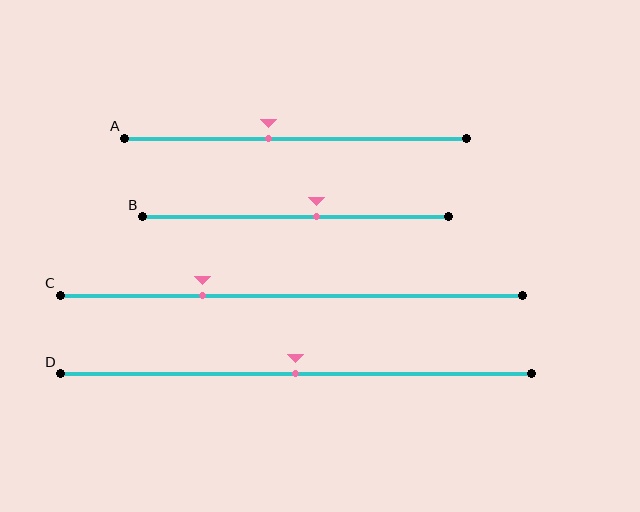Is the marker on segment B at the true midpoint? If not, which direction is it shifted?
No, the marker on segment B is shifted to the right by about 7% of the segment length.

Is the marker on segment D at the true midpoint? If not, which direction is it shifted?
Yes, the marker on segment D is at the true midpoint.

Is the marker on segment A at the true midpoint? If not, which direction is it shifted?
No, the marker on segment A is shifted to the left by about 8% of the segment length.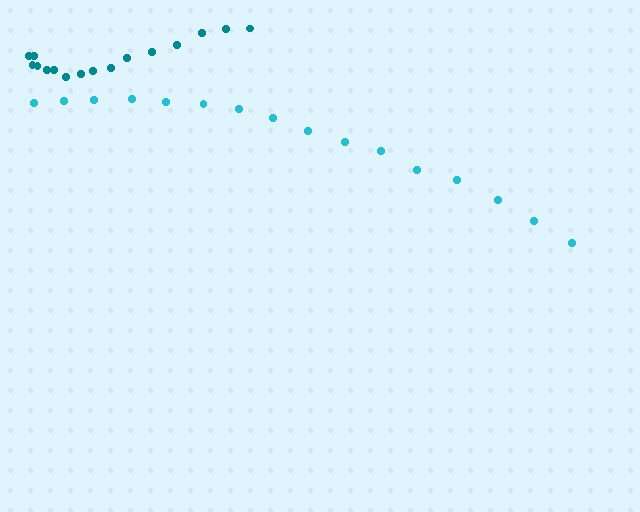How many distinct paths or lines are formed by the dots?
There are 2 distinct paths.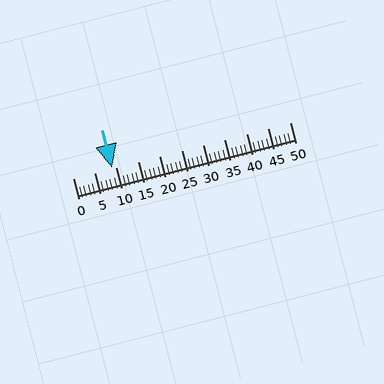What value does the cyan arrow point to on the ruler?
The cyan arrow points to approximately 9.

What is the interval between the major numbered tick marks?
The major tick marks are spaced 5 units apart.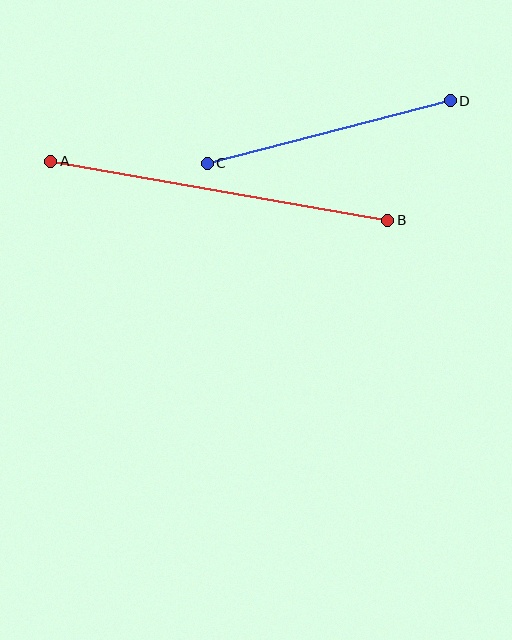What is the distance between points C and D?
The distance is approximately 251 pixels.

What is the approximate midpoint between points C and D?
The midpoint is at approximately (329, 132) pixels.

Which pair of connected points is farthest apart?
Points A and B are farthest apart.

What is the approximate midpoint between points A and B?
The midpoint is at approximately (219, 191) pixels.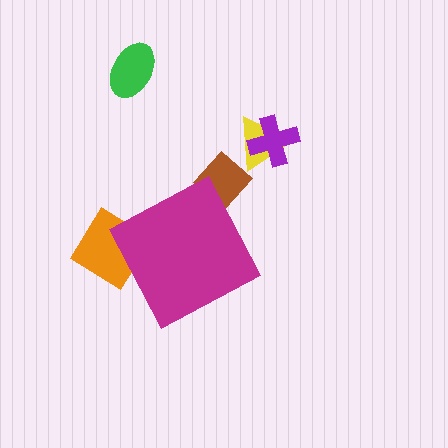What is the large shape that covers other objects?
A magenta diamond.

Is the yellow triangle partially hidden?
No, the yellow triangle is fully visible.